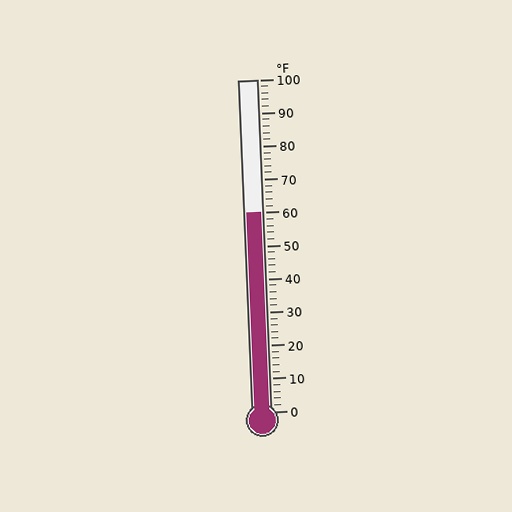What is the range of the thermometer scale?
The thermometer scale ranges from 0°F to 100°F.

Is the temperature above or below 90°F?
The temperature is below 90°F.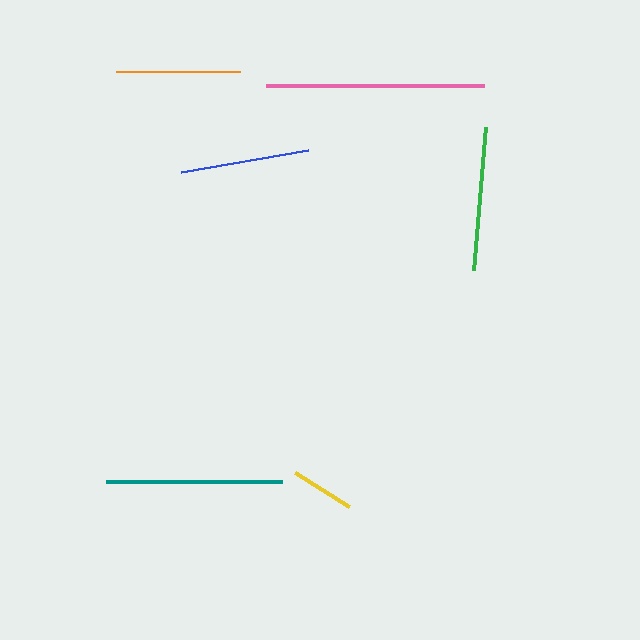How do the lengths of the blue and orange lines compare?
The blue and orange lines are approximately the same length.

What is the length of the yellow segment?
The yellow segment is approximately 64 pixels long.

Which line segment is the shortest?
The yellow line is the shortest at approximately 64 pixels.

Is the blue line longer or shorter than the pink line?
The pink line is longer than the blue line.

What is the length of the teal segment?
The teal segment is approximately 176 pixels long.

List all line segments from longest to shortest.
From longest to shortest: pink, teal, green, blue, orange, yellow.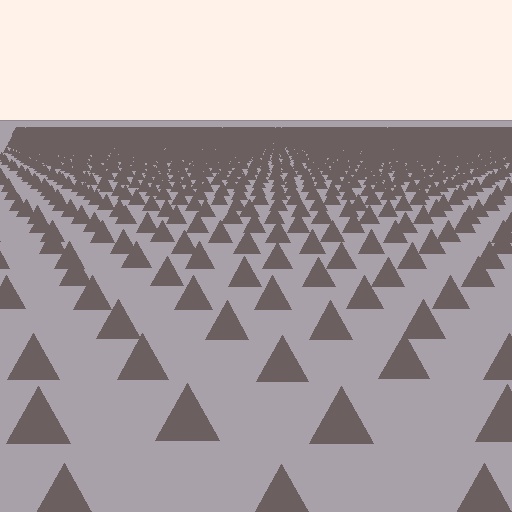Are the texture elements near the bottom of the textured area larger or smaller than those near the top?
Larger. Near the bottom, elements are closer to the viewer and appear at a bigger on-screen size.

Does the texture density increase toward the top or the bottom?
Density increases toward the top.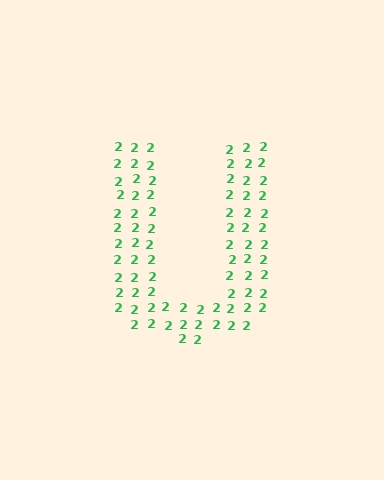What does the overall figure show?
The overall figure shows the letter U.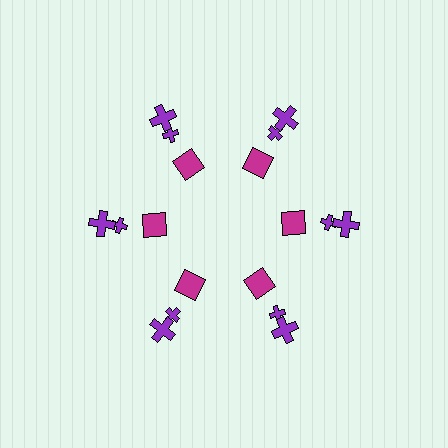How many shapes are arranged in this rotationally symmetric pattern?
There are 18 shapes, arranged in 6 groups of 3.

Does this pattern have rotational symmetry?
Yes, this pattern has 6-fold rotational symmetry. It looks the same after rotating 60 degrees around the center.